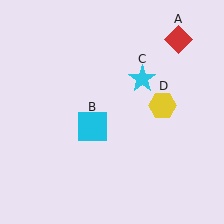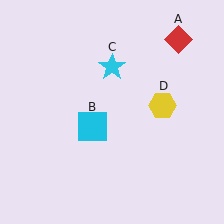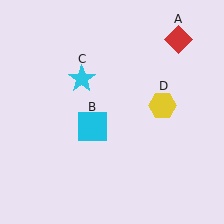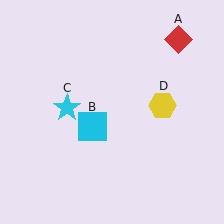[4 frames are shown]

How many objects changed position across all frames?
1 object changed position: cyan star (object C).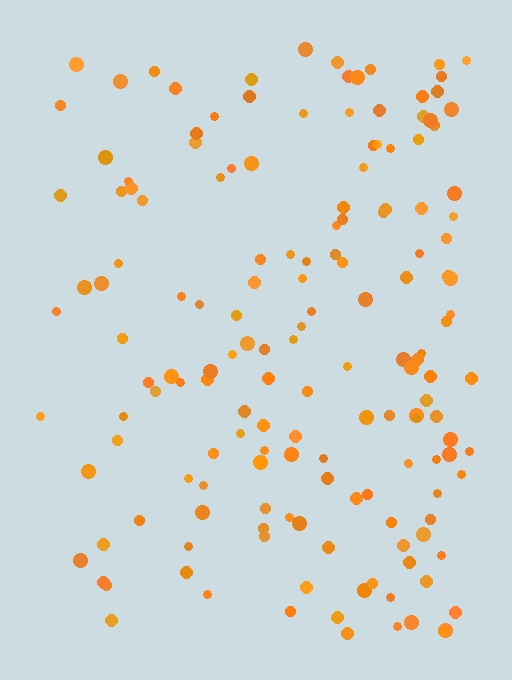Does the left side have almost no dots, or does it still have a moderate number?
Still a moderate number, just noticeably fewer than the right.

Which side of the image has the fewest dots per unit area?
The left.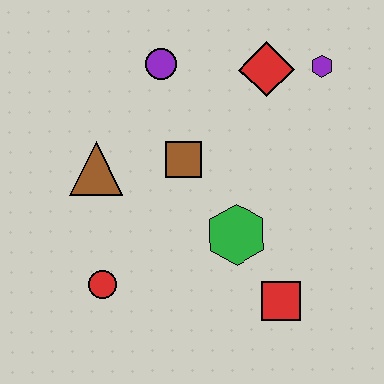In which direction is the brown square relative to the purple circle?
The brown square is below the purple circle.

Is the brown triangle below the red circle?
No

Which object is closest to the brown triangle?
The brown square is closest to the brown triangle.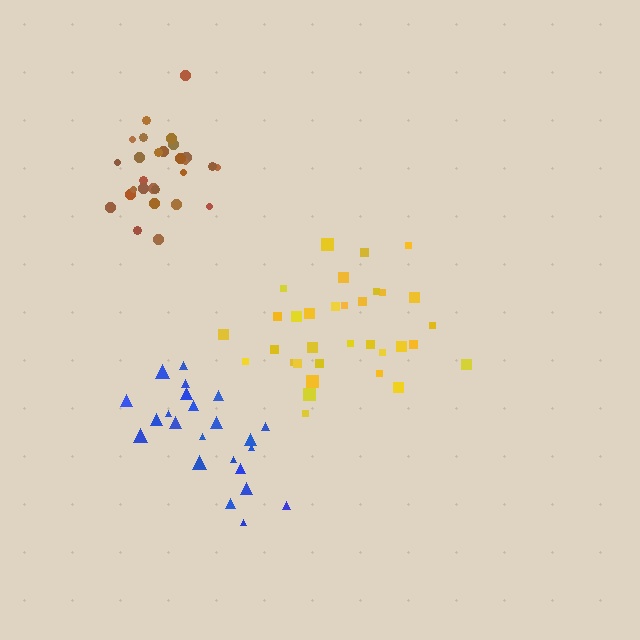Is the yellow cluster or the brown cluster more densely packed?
Brown.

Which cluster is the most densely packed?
Brown.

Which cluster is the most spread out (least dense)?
Blue.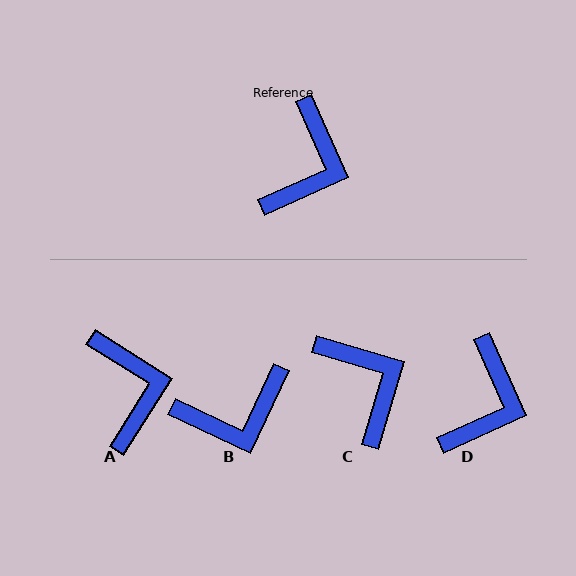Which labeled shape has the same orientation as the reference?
D.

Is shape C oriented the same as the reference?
No, it is off by about 49 degrees.